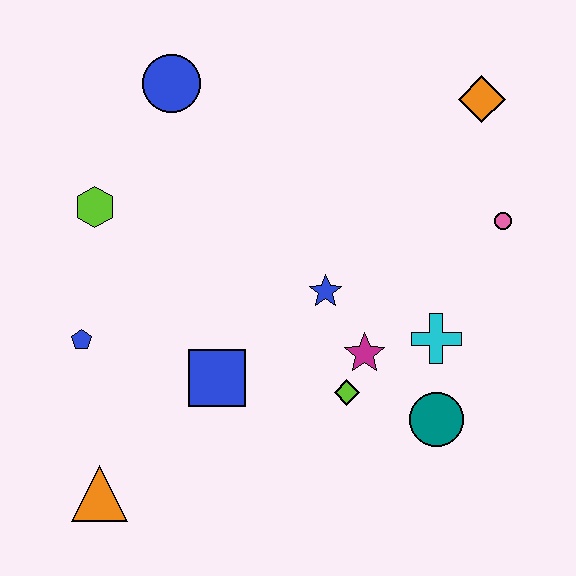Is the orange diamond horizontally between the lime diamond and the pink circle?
Yes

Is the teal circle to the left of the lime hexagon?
No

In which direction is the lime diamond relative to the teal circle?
The lime diamond is to the left of the teal circle.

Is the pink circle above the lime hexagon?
No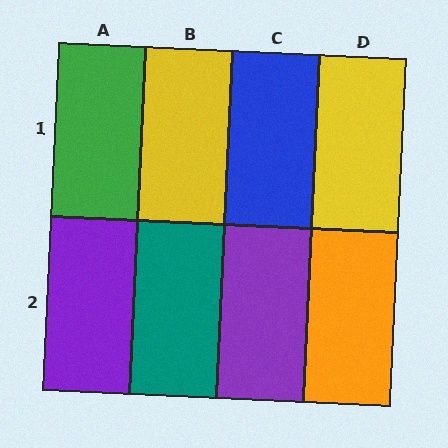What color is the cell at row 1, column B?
Yellow.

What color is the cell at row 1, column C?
Blue.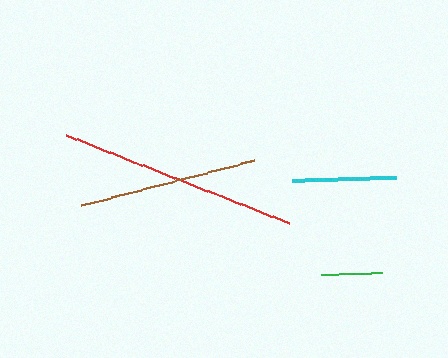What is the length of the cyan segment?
The cyan segment is approximately 104 pixels long.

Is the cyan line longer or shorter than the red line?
The red line is longer than the cyan line.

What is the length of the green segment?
The green segment is approximately 61 pixels long.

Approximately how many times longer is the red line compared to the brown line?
The red line is approximately 1.3 times the length of the brown line.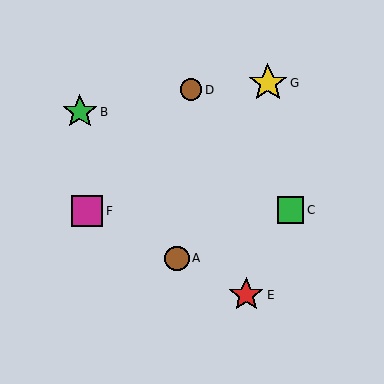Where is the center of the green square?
The center of the green square is at (291, 210).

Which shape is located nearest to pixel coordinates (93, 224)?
The magenta square (labeled F) at (87, 211) is nearest to that location.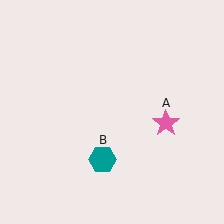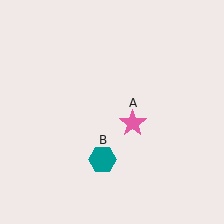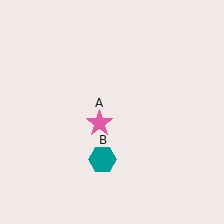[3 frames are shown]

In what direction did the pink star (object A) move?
The pink star (object A) moved left.